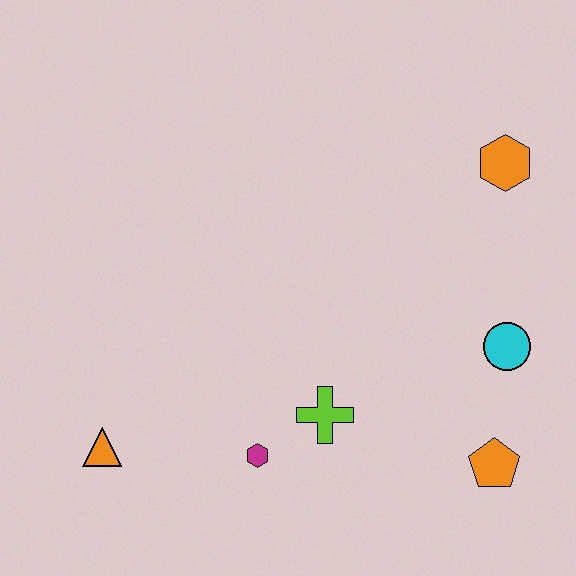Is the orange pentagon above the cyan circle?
No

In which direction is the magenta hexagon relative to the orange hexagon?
The magenta hexagon is below the orange hexagon.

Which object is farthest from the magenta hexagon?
The orange hexagon is farthest from the magenta hexagon.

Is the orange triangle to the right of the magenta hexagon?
No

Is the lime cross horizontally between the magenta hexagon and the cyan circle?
Yes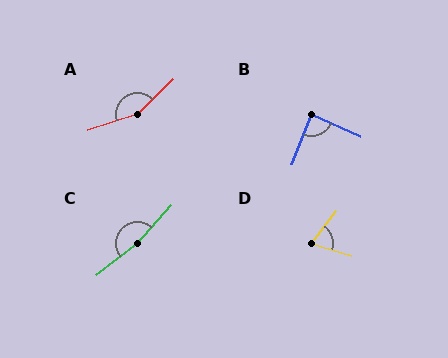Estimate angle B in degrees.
Approximately 87 degrees.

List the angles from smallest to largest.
D (69°), B (87°), A (154°), C (169°).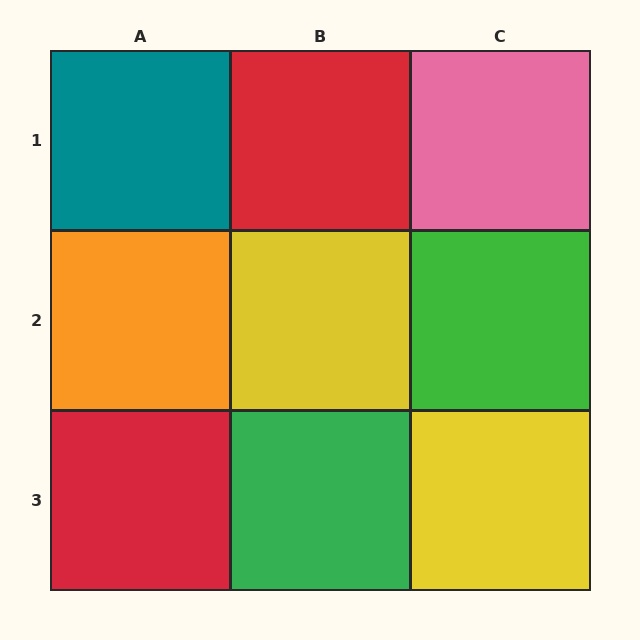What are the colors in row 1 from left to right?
Teal, red, pink.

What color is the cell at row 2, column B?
Yellow.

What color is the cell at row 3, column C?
Yellow.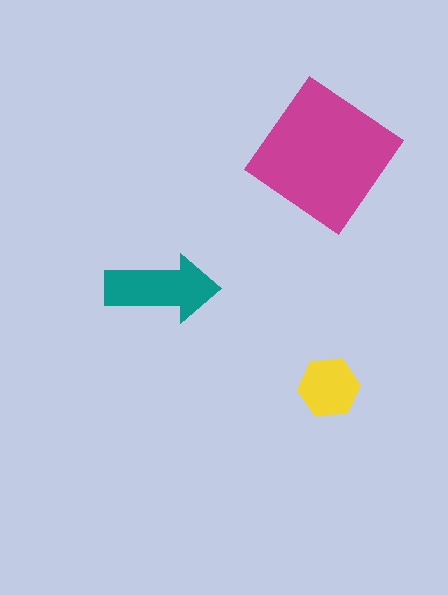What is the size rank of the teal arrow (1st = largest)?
2nd.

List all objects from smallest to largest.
The yellow hexagon, the teal arrow, the magenta diamond.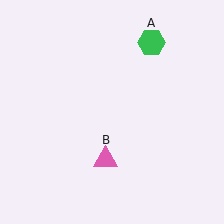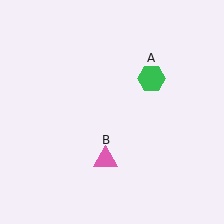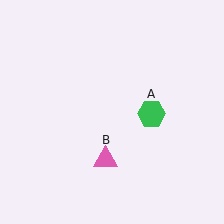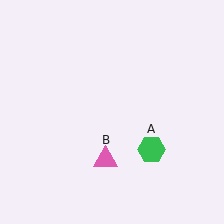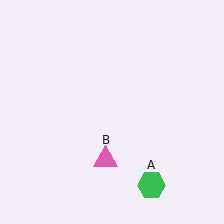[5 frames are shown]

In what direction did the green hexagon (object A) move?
The green hexagon (object A) moved down.